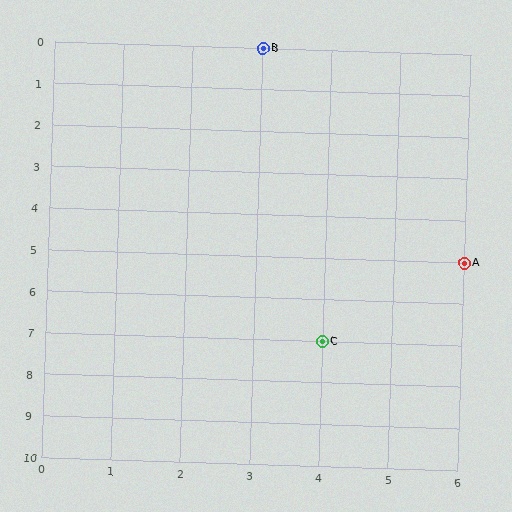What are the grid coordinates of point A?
Point A is at grid coordinates (6, 5).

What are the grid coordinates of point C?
Point C is at grid coordinates (4, 7).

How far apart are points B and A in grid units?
Points B and A are 3 columns and 5 rows apart (about 5.8 grid units diagonally).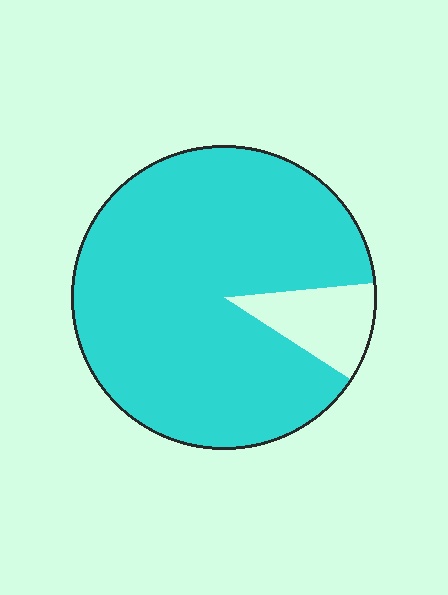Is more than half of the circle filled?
Yes.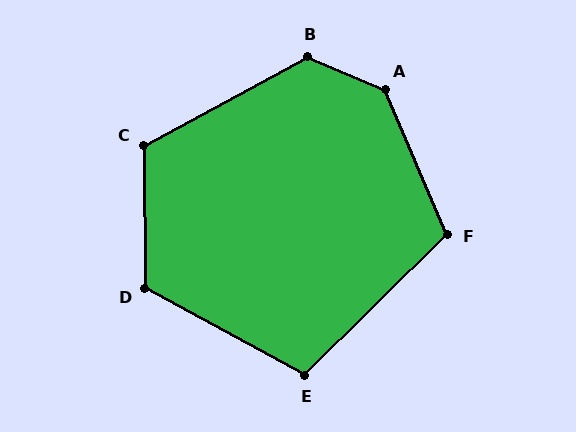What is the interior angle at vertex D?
Approximately 119 degrees (obtuse).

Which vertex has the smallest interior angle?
E, at approximately 107 degrees.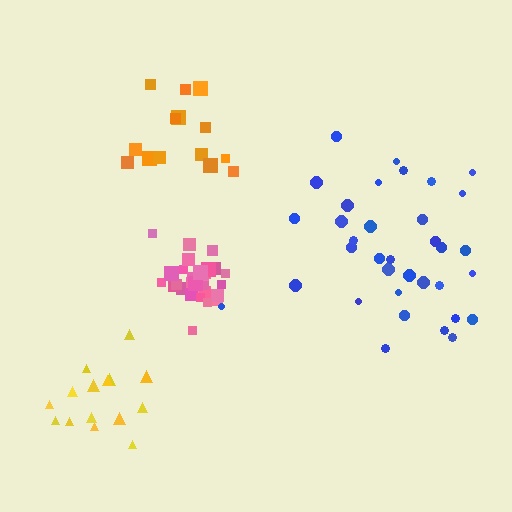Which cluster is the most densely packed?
Pink.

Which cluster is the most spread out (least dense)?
Orange.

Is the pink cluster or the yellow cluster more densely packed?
Pink.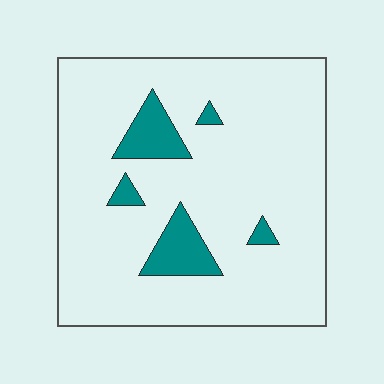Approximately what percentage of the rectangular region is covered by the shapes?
Approximately 10%.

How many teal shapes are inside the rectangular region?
5.